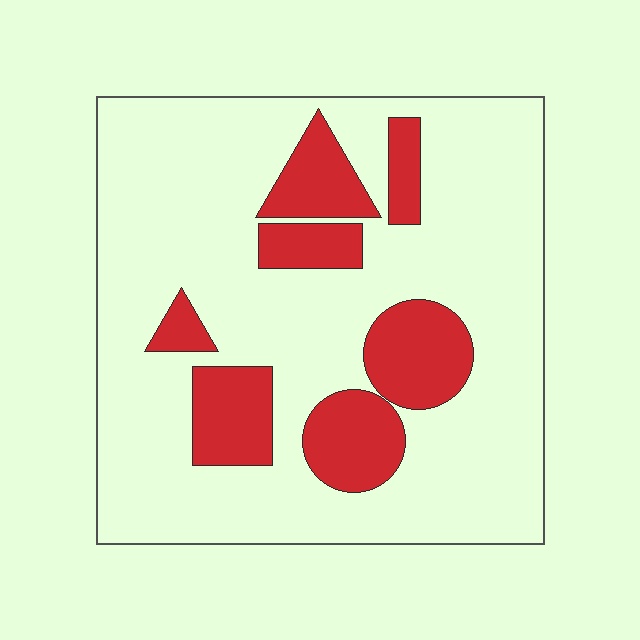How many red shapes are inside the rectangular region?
7.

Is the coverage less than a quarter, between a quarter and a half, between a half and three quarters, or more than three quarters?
Less than a quarter.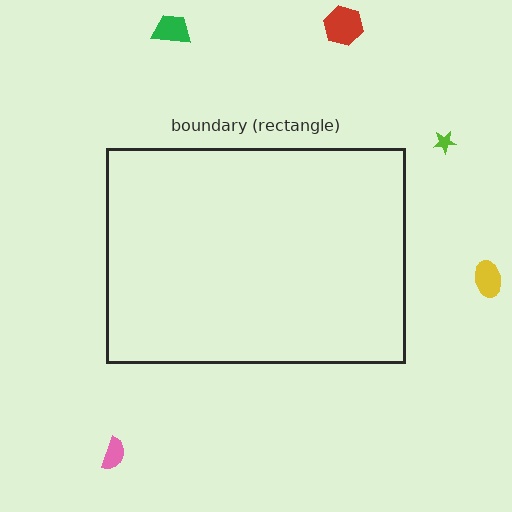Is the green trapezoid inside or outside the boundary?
Outside.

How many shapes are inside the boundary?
0 inside, 5 outside.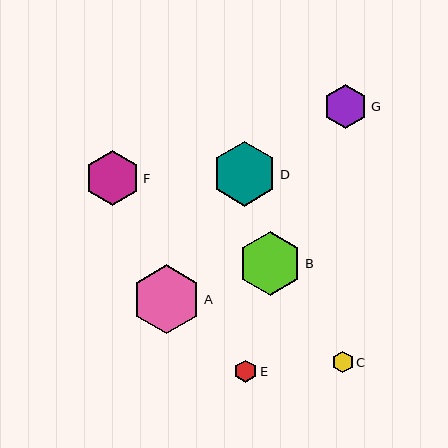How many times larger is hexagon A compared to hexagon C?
Hexagon A is approximately 3.2 times the size of hexagon C.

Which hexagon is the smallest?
Hexagon C is the smallest with a size of approximately 22 pixels.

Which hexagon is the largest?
Hexagon A is the largest with a size of approximately 69 pixels.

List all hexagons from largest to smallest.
From largest to smallest: A, D, B, F, G, E, C.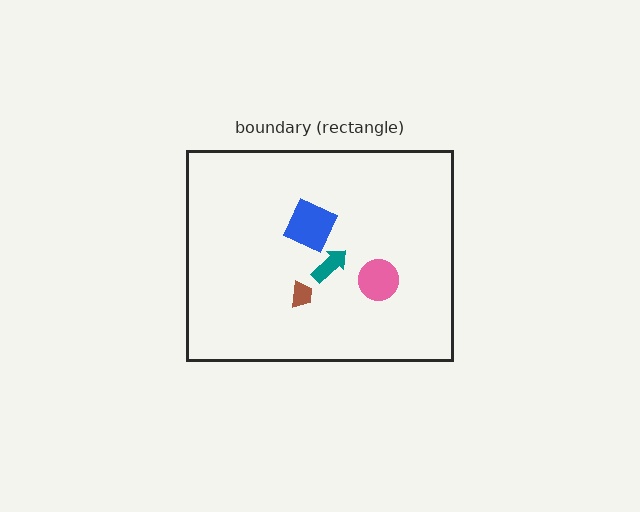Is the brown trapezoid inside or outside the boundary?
Inside.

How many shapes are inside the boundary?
4 inside, 0 outside.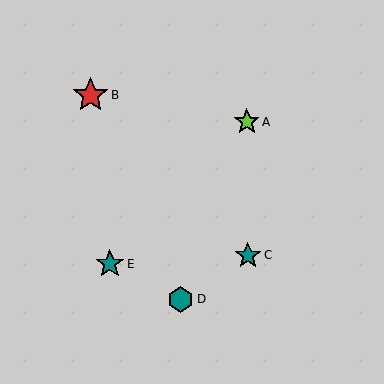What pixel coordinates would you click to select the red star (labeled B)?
Click at (90, 95) to select the red star B.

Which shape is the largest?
The red star (labeled B) is the largest.